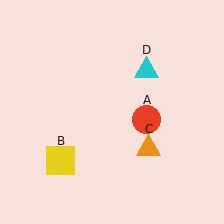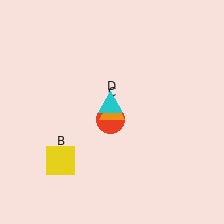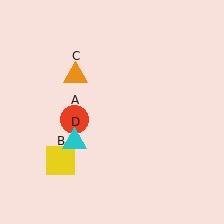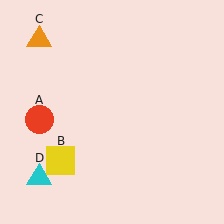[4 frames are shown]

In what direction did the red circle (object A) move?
The red circle (object A) moved left.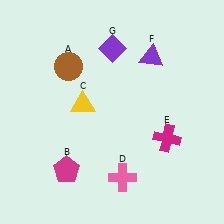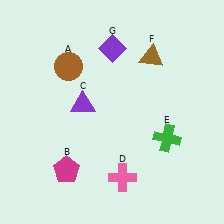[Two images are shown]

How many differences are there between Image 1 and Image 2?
There are 3 differences between the two images.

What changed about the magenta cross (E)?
In Image 1, E is magenta. In Image 2, it changed to green.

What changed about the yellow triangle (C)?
In Image 1, C is yellow. In Image 2, it changed to purple.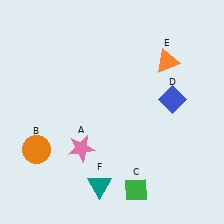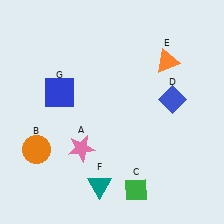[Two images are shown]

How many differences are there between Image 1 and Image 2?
There is 1 difference between the two images.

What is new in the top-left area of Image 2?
A blue square (G) was added in the top-left area of Image 2.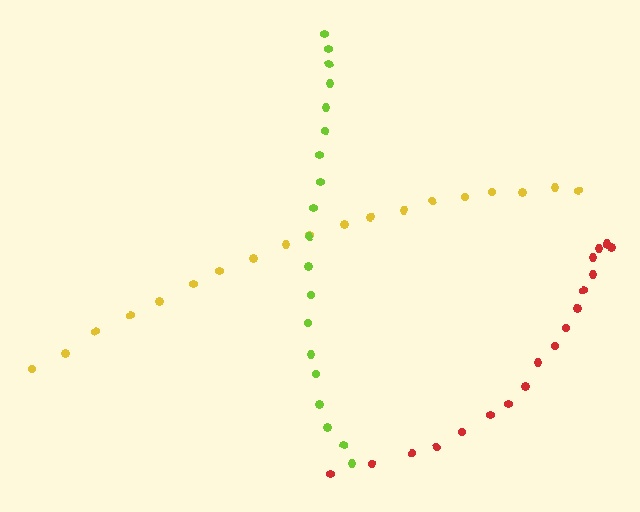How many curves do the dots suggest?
There are 3 distinct paths.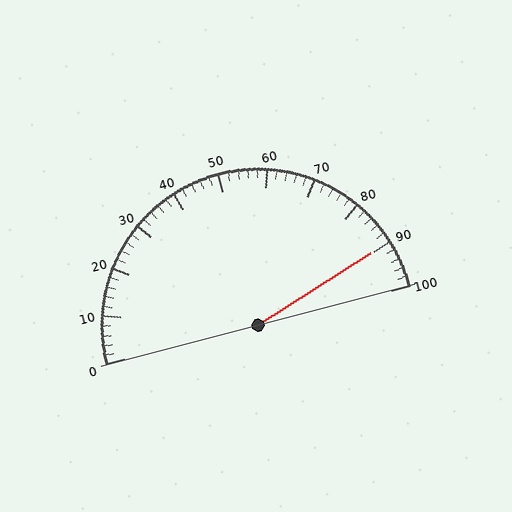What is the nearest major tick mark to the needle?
The nearest major tick mark is 90.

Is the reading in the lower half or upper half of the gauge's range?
The reading is in the upper half of the range (0 to 100).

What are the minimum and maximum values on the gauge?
The gauge ranges from 0 to 100.